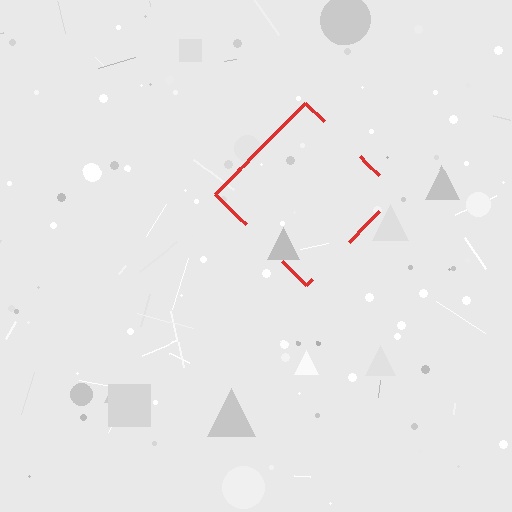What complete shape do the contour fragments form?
The contour fragments form a diamond.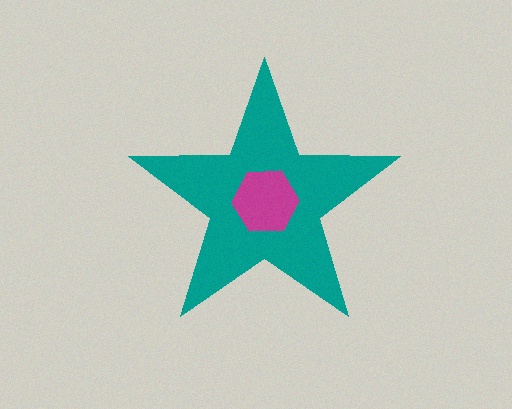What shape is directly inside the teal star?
The magenta hexagon.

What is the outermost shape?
The teal star.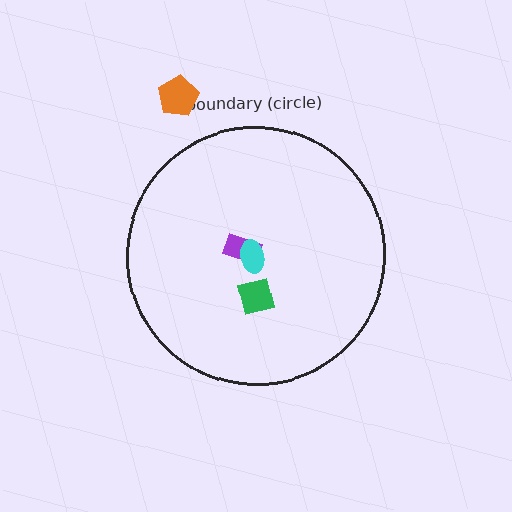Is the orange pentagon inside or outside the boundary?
Outside.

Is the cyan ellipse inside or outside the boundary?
Inside.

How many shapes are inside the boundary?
3 inside, 1 outside.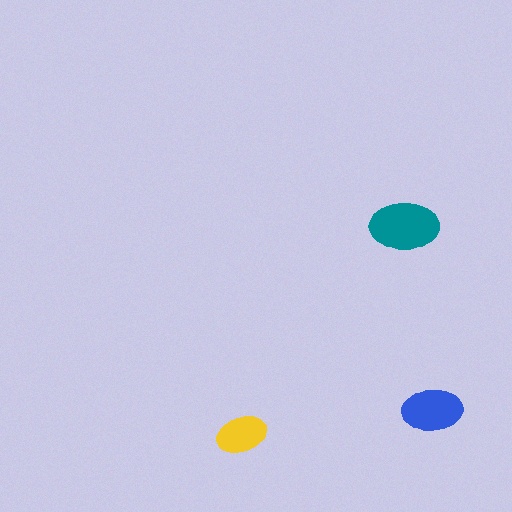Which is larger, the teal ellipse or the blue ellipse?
The teal one.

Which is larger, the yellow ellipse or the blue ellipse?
The blue one.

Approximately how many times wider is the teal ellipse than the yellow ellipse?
About 1.5 times wider.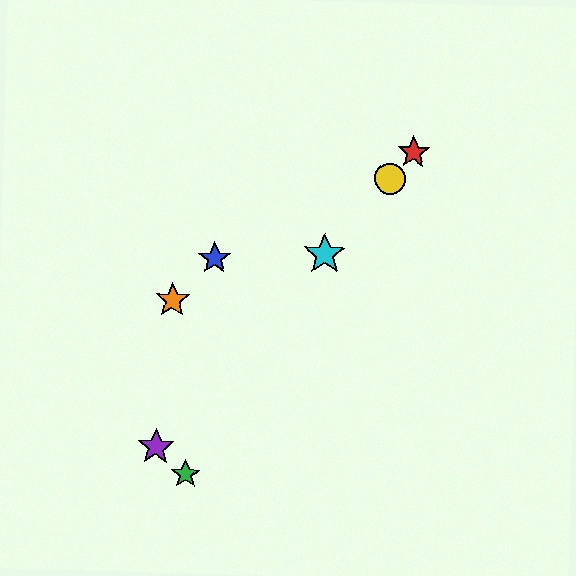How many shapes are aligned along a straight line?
4 shapes (the red star, the yellow circle, the purple star, the cyan star) are aligned along a straight line.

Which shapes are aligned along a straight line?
The red star, the yellow circle, the purple star, the cyan star are aligned along a straight line.